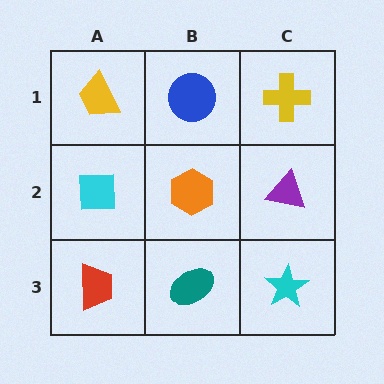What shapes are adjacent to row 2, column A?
A yellow trapezoid (row 1, column A), a red trapezoid (row 3, column A), an orange hexagon (row 2, column B).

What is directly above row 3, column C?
A purple triangle.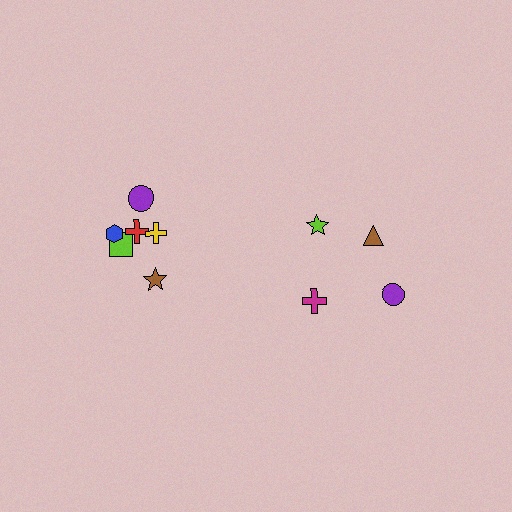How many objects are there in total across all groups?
There are 10 objects.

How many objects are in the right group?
There are 4 objects.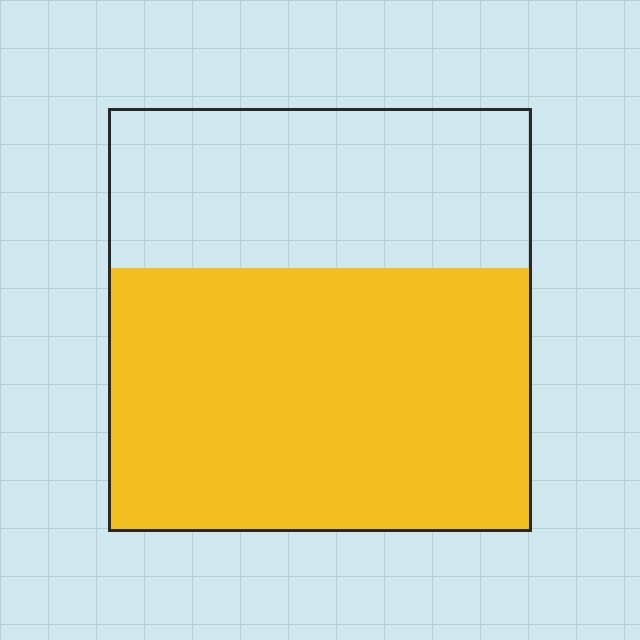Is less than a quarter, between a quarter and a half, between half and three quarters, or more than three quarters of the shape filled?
Between half and three quarters.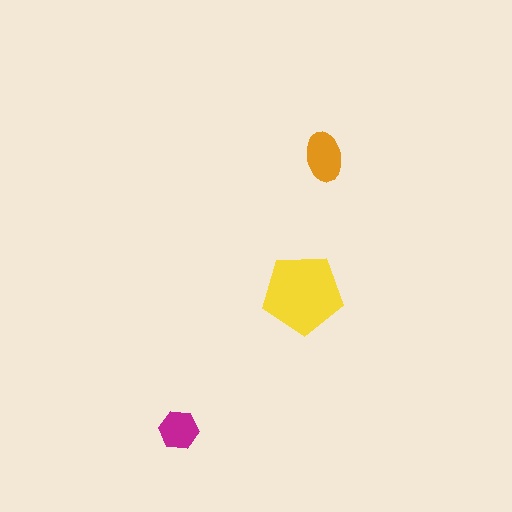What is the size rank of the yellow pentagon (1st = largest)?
1st.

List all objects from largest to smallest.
The yellow pentagon, the orange ellipse, the magenta hexagon.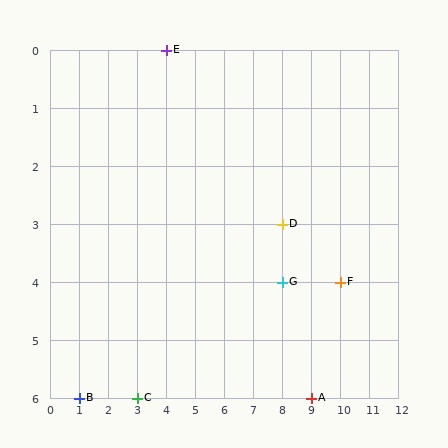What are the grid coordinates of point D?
Point D is at grid coordinates (8, 3).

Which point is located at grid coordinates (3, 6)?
Point C is at (3, 6).